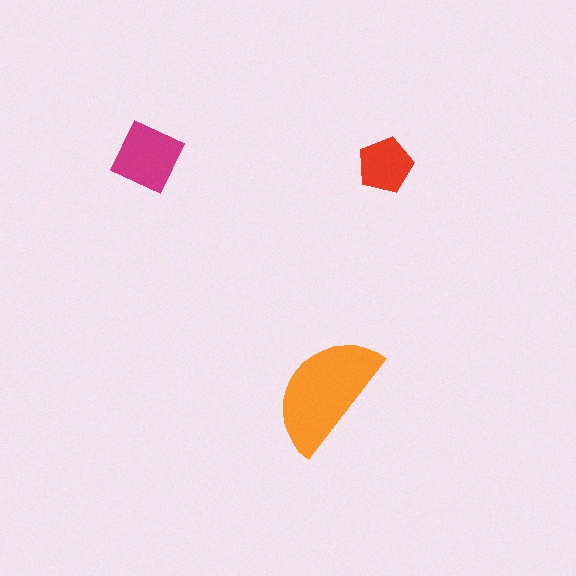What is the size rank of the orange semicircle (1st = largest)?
1st.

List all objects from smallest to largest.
The red pentagon, the magenta diamond, the orange semicircle.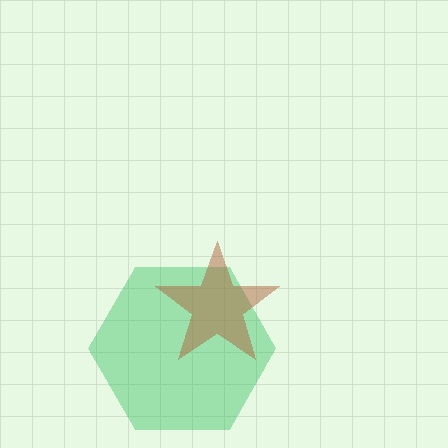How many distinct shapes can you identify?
There are 2 distinct shapes: a green hexagon, a brown star.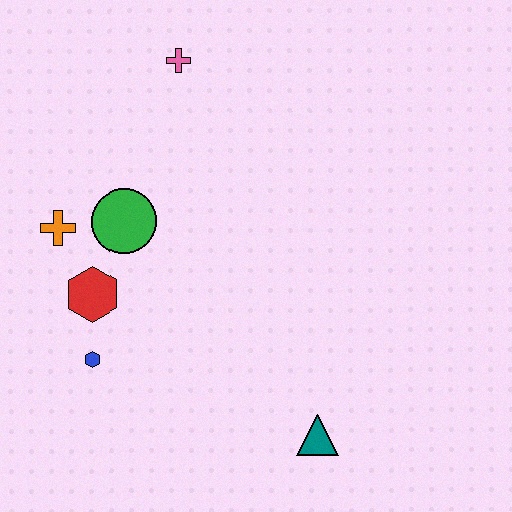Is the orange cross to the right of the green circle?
No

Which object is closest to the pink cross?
The green circle is closest to the pink cross.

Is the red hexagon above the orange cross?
No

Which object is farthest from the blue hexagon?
The pink cross is farthest from the blue hexagon.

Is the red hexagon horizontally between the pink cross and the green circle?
No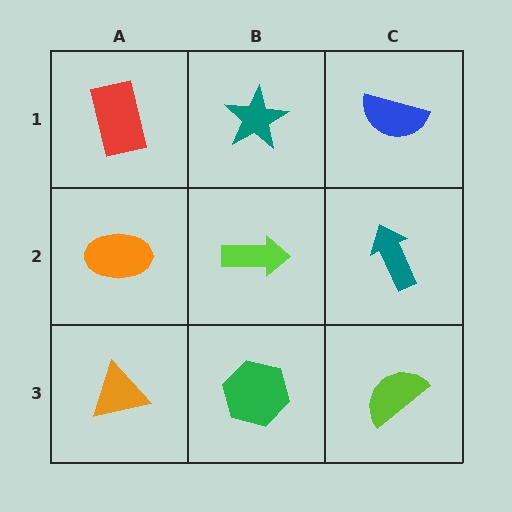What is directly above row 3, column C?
A teal arrow.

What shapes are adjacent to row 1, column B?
A lime arrow (row 2, column B), a red rectangle (row 1, column A), a blue semicircle (row 1, column C).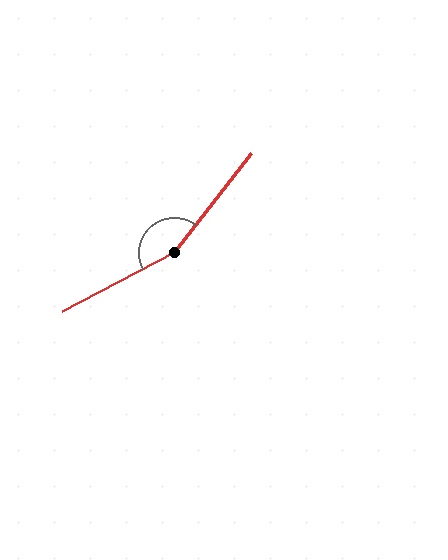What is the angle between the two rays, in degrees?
Approximately 155 degrees.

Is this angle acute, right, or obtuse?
It is obtuse.